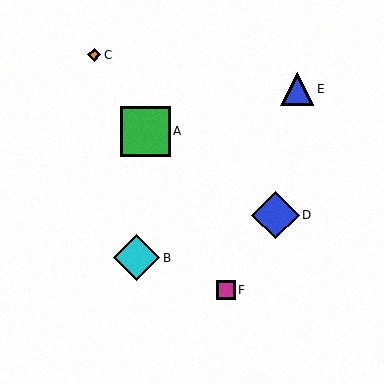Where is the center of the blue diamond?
The center of the blue diamond is at (275, 215).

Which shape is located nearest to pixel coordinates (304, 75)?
The blue triangle (labeled E) at (297, 89) is nearest to that location.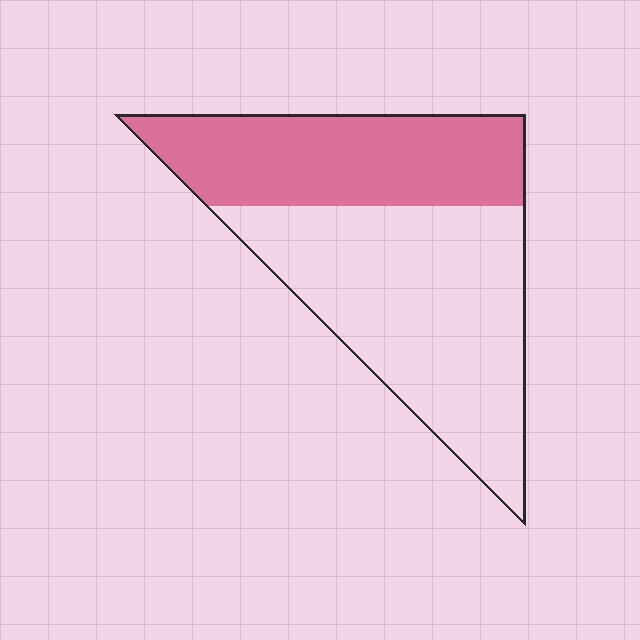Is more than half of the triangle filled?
No.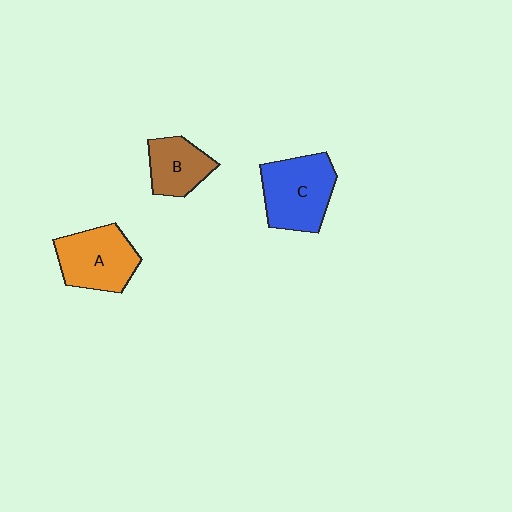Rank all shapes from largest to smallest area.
From largest to smallest: C (blue), A (orange), B (brown).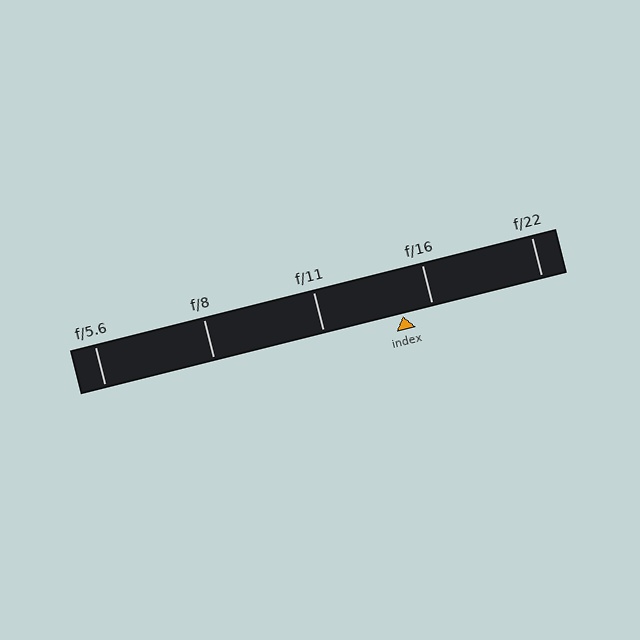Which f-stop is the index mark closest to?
The index mark is closest to f/16.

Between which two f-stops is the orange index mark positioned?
The index mark is between f/11 and f/16.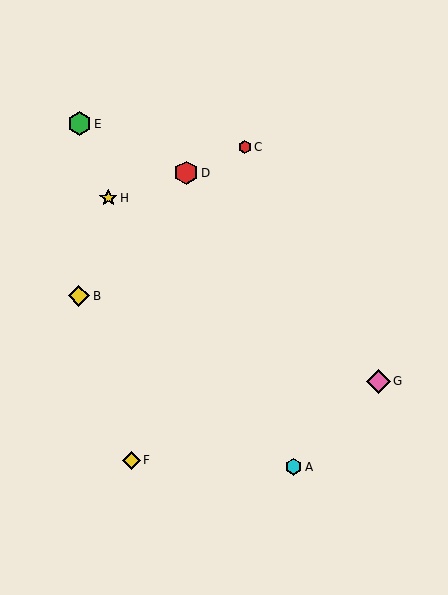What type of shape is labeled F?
Shape F is a yellow diamond.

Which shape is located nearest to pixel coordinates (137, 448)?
The yellow diamond (labeled F) at (131, 460) is nearest to that location.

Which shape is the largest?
The pink diamond (labeled G) is the largest.